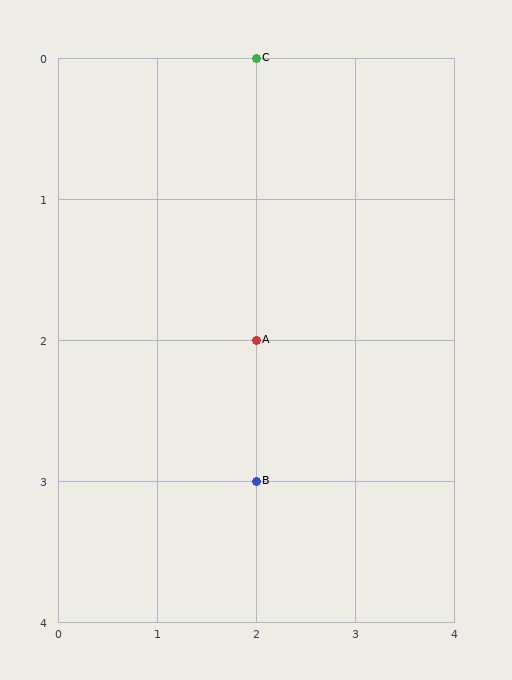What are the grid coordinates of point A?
Point A is at grid coordinates (2, 2).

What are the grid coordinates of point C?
Point C is at grid coordinates (2, 0).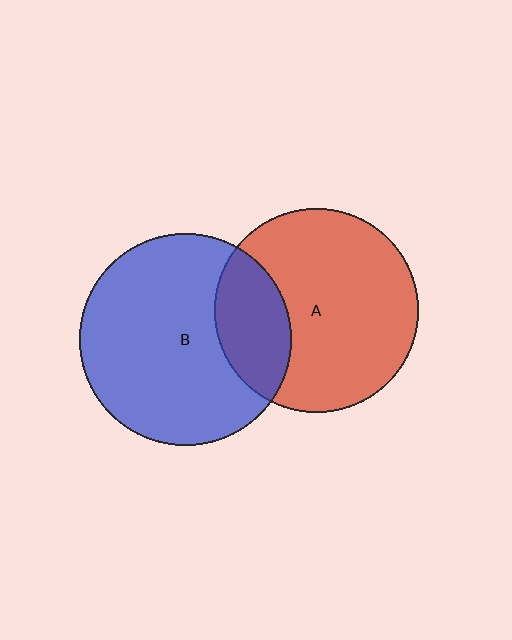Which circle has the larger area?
Circle B (blue).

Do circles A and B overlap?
Yes.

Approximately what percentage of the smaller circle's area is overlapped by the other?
Approximately 25%.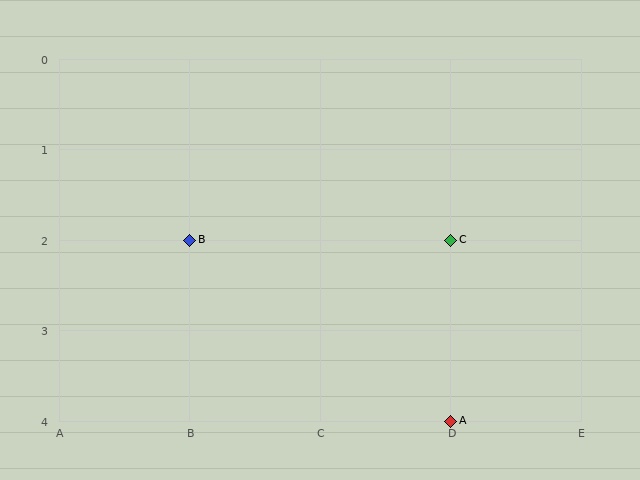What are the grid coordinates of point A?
Point A is at grid coordinates (D, 4).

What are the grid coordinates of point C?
Point C is at grid coordinates (D, 2).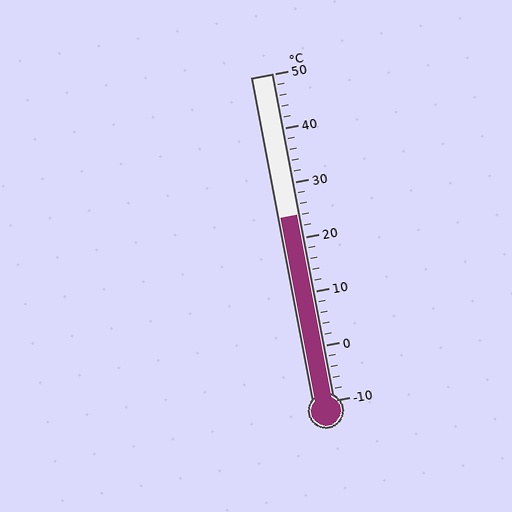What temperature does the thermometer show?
The thermometer shows approximately 24°C.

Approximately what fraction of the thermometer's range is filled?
The thermometer is filled to approximately 55% of its range.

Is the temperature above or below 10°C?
The temperature is above 10°C.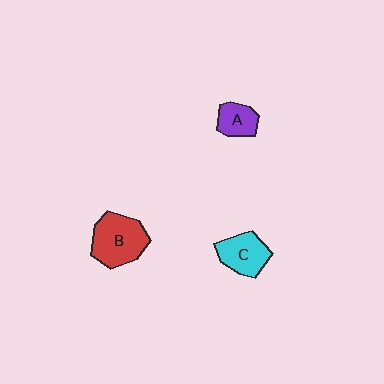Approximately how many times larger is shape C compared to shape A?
Approximately 1.4 times.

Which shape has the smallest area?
Shape A (purple).